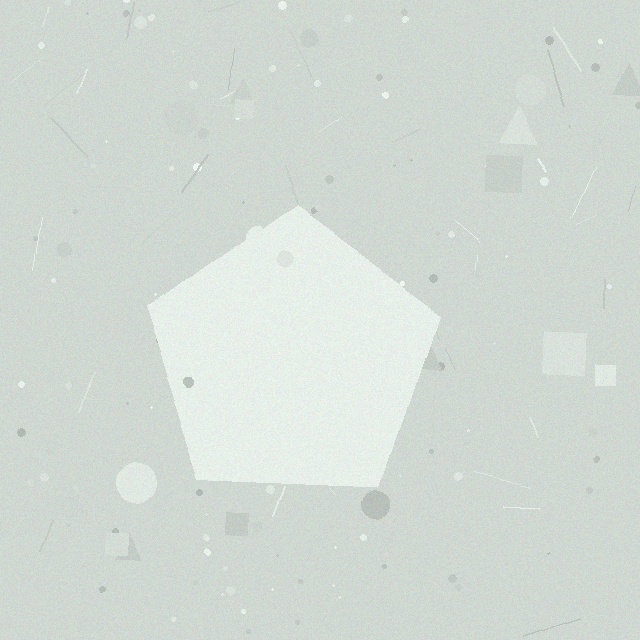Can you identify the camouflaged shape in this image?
The camouflaged shape is a pentagon.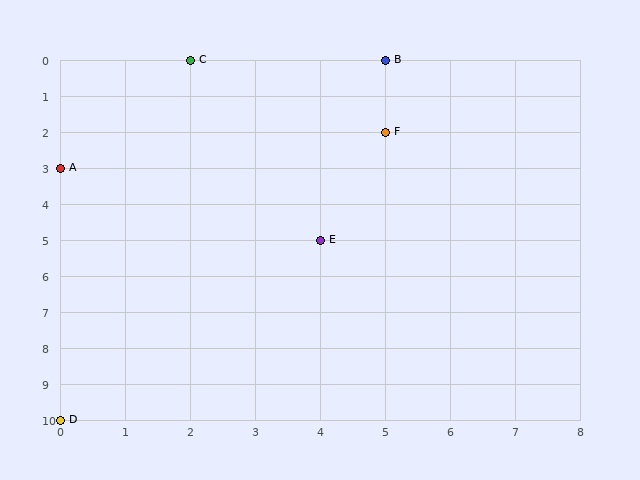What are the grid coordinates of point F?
Point F is at grid coordinates (5, 2).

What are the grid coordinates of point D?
Point D is at grid coordinates (0, 10).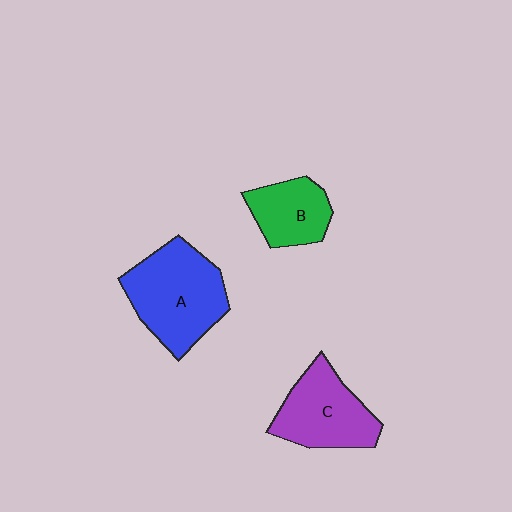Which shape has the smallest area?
Shape B (green).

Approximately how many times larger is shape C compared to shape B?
Approximately 1.4 times.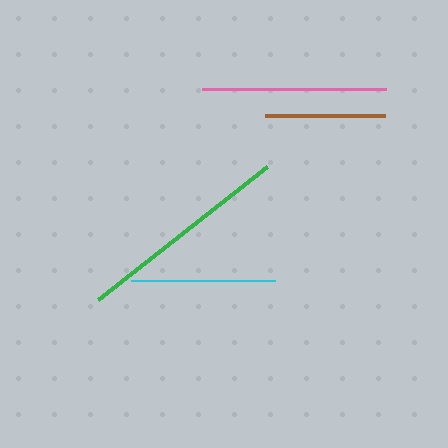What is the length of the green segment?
The green segment is approximately 215 pixels long.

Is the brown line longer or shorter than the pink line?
The pink line is longer than the brown line.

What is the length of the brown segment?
The brown segment is approximately 120 pixels long.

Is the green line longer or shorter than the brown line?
The green line is longer than the brown line.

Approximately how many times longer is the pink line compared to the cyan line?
The pink line is approximately 1.3 times the length of the cyan line.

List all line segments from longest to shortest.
From longest to shortest: green, pink, cyan, brown, teal.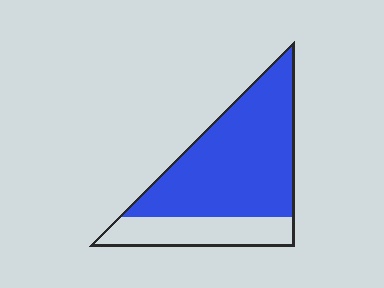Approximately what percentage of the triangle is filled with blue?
Approximately 75%.